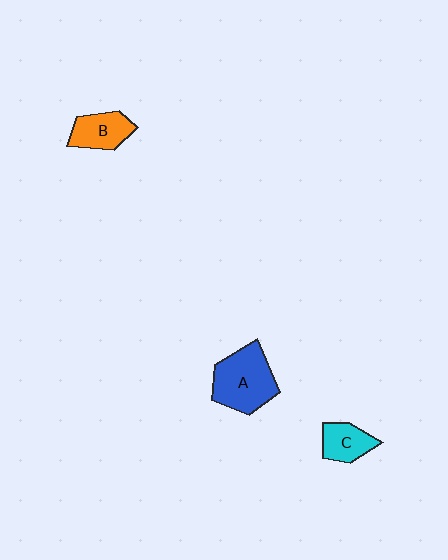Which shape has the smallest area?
Shape C (cyan).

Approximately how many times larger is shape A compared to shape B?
Approximately 1.7 times.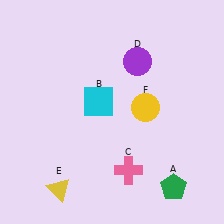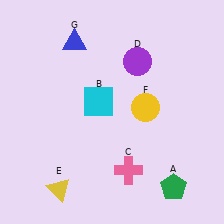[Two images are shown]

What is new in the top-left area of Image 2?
A blue triangle (G) was added in the top-left area of Image 2.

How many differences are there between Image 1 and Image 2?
There is 1 difference between the two images.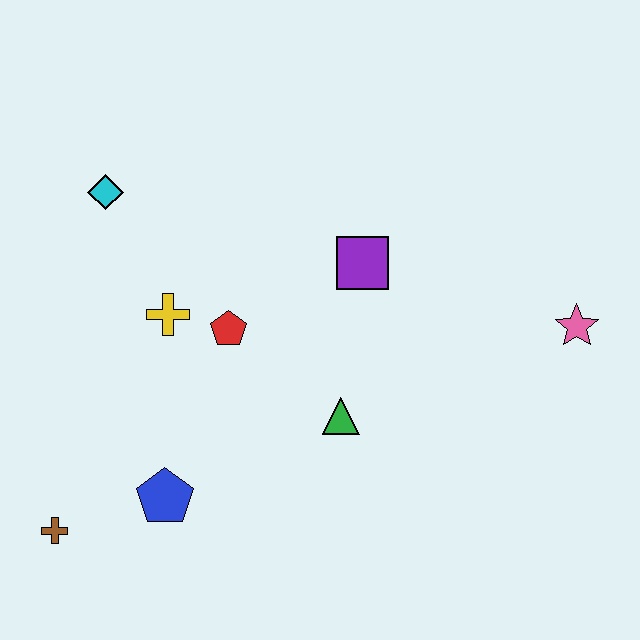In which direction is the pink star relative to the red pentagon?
The pink star is to the right of the red pentagon.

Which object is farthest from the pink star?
The brown cross is farthest from the pink star.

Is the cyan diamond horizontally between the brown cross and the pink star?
Yes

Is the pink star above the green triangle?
Yes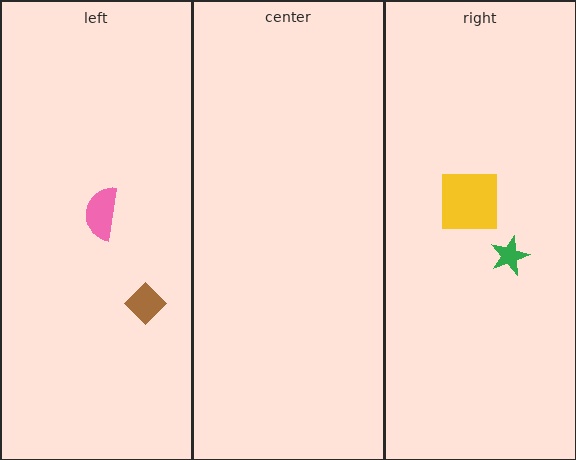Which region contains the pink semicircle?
The left region.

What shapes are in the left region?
The brown diamond, the pink semicircle.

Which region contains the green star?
The right region.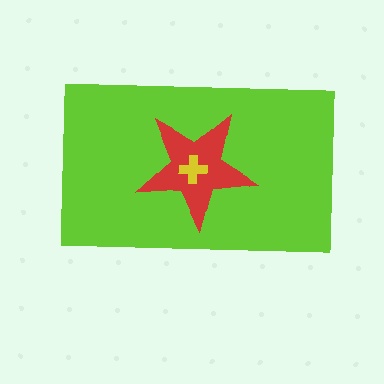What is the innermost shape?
The yellow cross.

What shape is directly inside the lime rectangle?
The red star.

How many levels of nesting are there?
3.